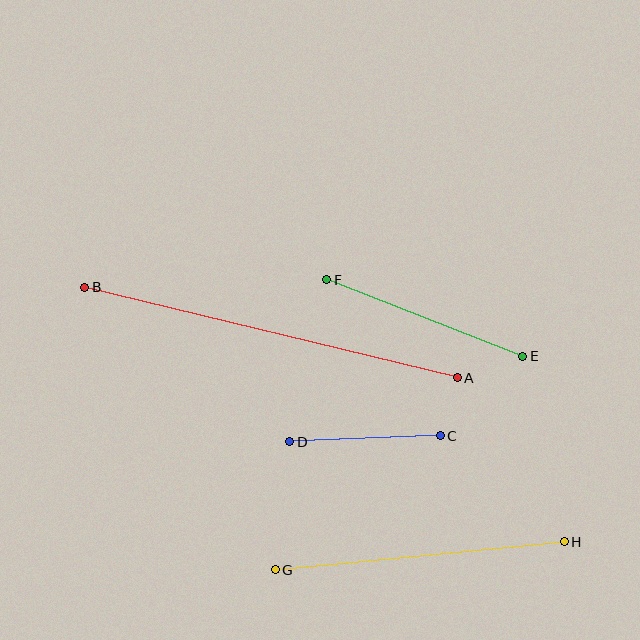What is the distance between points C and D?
The distance is approximately 151 pixels.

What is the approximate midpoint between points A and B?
The midpoint is at approximately (271, 333) pixels.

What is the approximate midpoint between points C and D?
The midpoint is at approximately (365, 439) pixels.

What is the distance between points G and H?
The distance is approximately 291 pixels.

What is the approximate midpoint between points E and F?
The midpoint is at approximately (425, 318) pixels.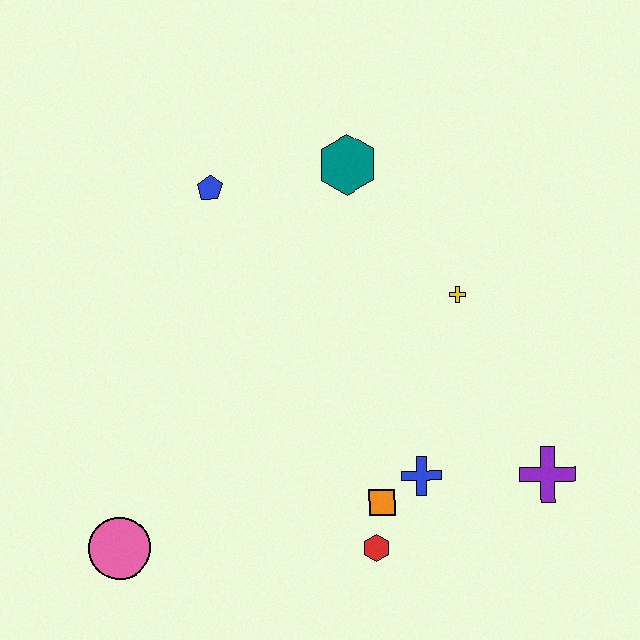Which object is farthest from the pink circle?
The teal hexagon is farthest from the pink circle.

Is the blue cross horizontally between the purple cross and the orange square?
Yes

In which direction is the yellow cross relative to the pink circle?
The yellow cross is to the right of the pink circle.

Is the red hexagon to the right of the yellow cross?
No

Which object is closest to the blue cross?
The orange square is closest to the blue cross.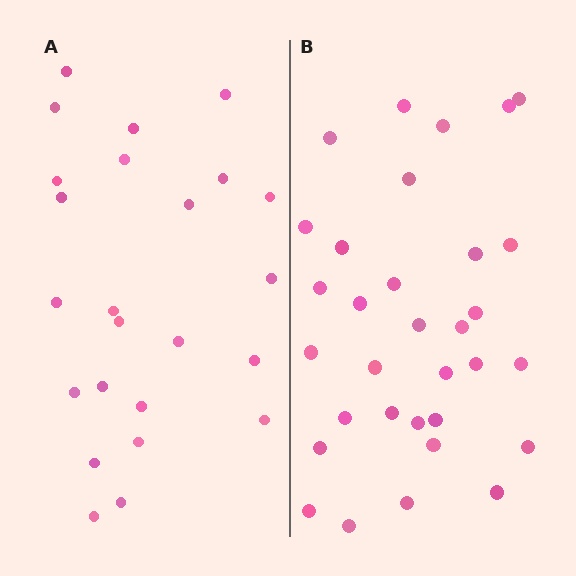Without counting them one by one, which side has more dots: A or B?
Region B (the right region) has more dots.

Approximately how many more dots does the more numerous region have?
Region B has roughly 8 or so more dots than region A.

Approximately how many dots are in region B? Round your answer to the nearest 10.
About 30 dots. (The exact count is 32, which rounds to 30.)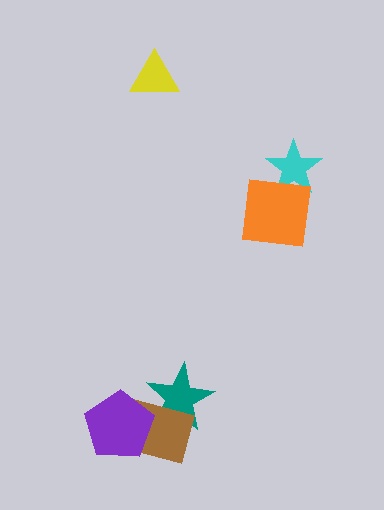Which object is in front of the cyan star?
The orange square is in front of the cyan star.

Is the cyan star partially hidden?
Yes, it is partially covered by another shape.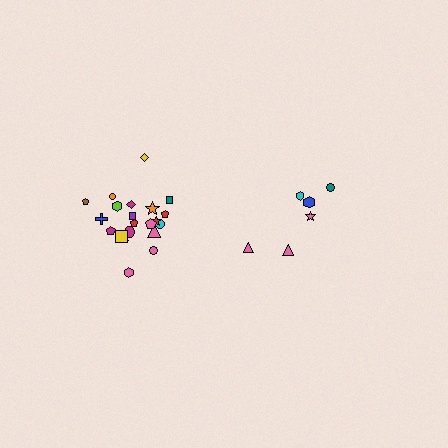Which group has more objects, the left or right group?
The left group.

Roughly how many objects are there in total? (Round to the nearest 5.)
Roughly 30 objects in total.